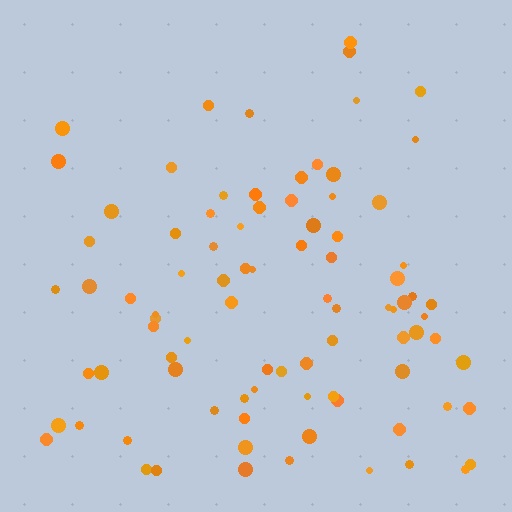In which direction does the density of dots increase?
From top to bottom, with the bottom side densest.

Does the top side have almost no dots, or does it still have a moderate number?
Still a moderate number, just noticeably fewer than the bottom.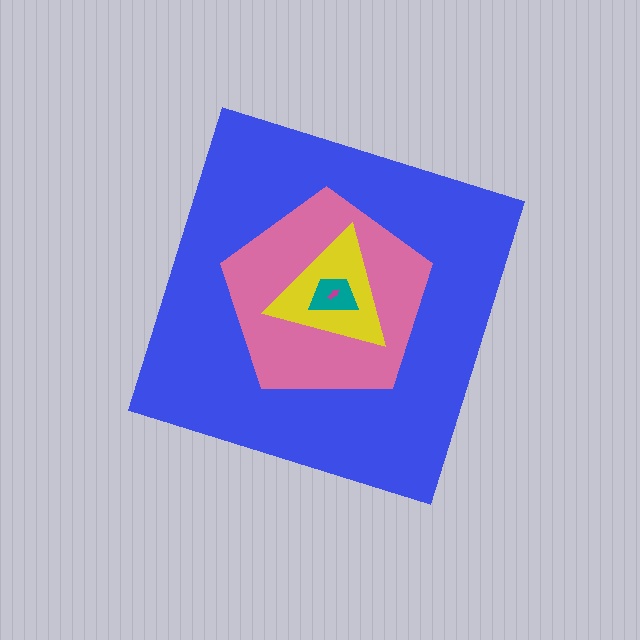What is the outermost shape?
The blue diamond.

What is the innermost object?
The magenta arrow.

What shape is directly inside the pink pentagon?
The yellow triangle.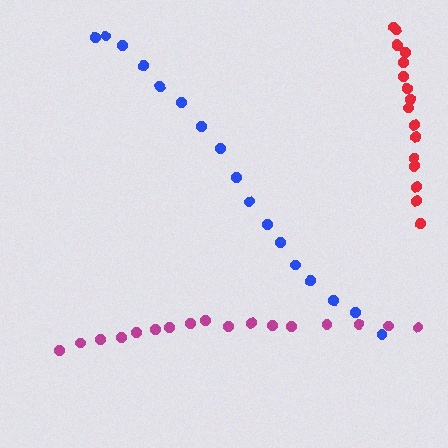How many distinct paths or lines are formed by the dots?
There are 3 distinct paths.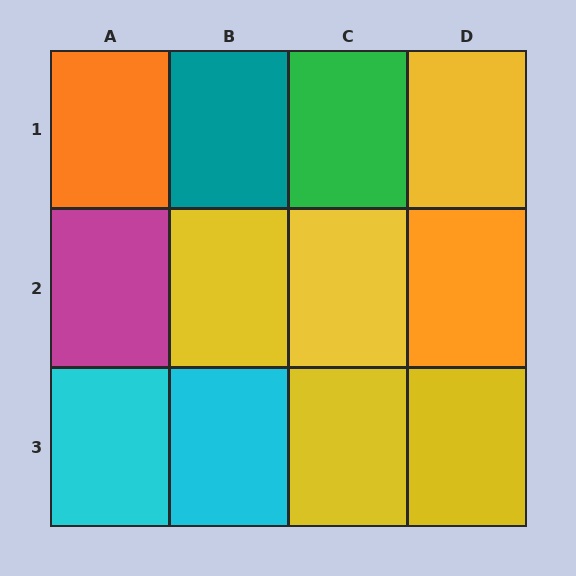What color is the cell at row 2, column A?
Magenta.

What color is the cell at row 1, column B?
Teal.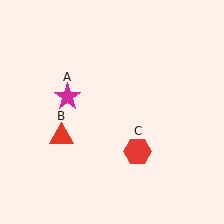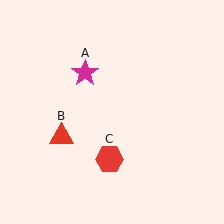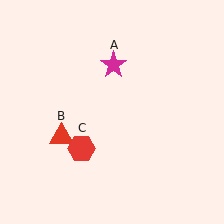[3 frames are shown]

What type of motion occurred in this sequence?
The magenta star (object A), red hexagon (object C) rotated clockwise around the center of the scene.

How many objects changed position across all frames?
2 objects changed position: magenta star (object A), red hexagon (object C).